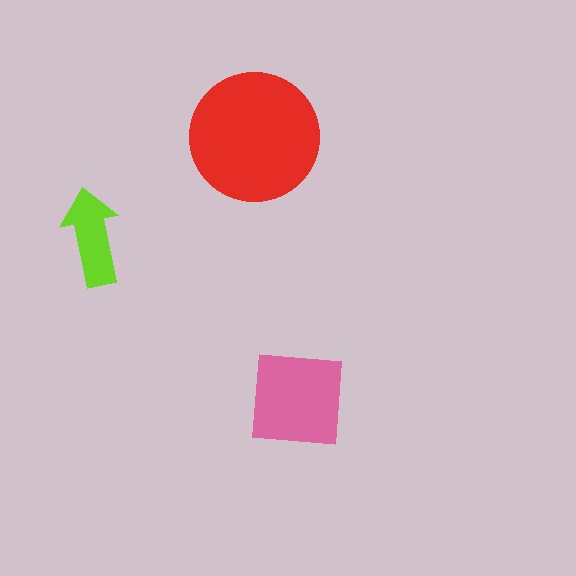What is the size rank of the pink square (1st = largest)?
2nd.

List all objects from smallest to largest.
The lime arrow, the pink square, the red circle.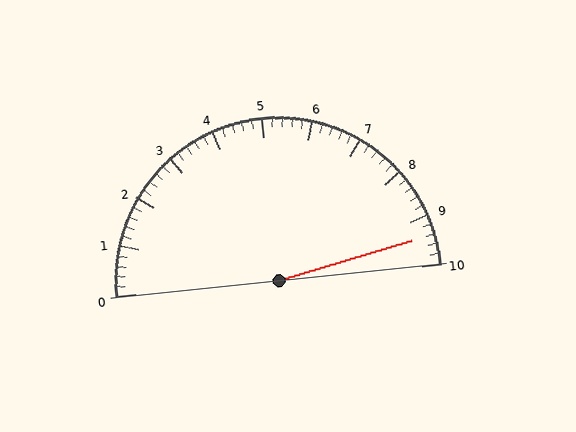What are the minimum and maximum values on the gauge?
The gauge ranges from 0 to 10.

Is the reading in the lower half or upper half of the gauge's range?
The reading is in the upper half of the range (0 to 10).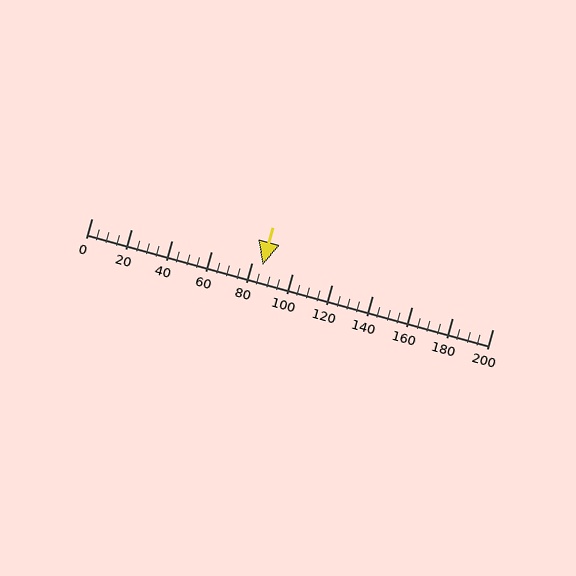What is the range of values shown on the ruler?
The ruler shows values from 0 to 200.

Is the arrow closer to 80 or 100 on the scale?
The arrow is closer to 80.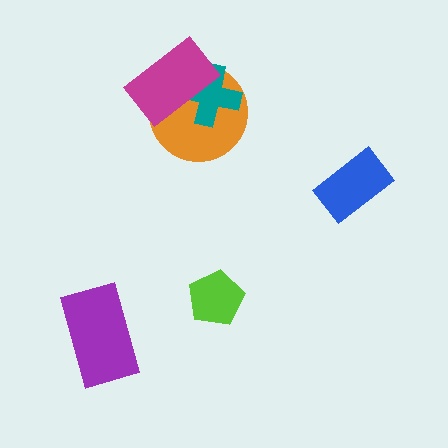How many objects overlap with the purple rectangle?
0 objects overlap with the purple rectangle.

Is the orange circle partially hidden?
Yes, it is partially covered by another shape.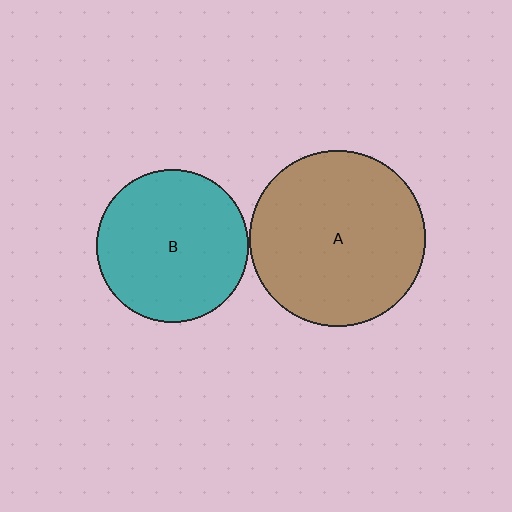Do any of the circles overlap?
No, none of the circles overlap.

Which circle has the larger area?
Circle A (brown).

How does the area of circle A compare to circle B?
Approximately 1.3 times.